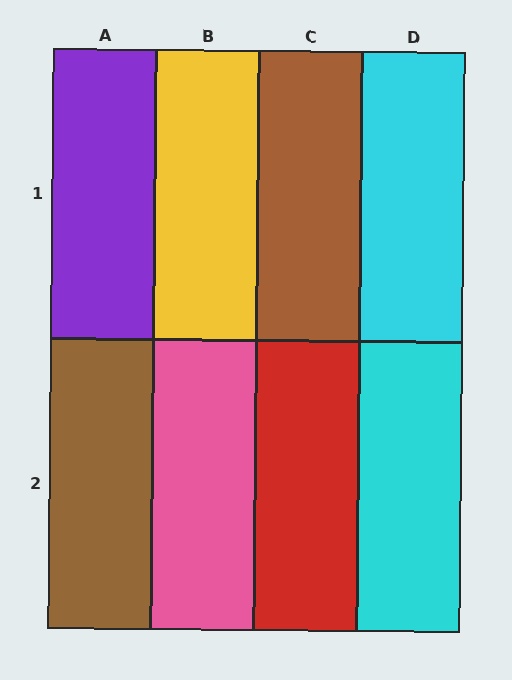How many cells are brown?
2 cells are brown.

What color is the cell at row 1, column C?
Brown.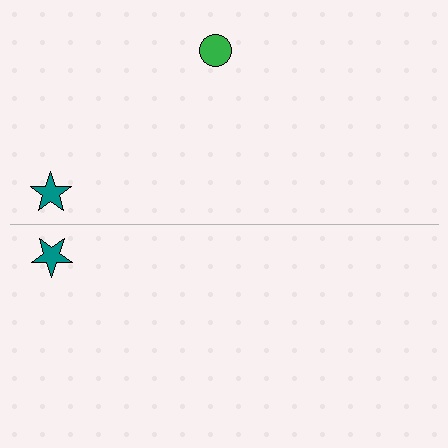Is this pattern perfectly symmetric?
No, the pattern is not perfectly symmetric. A green circle is missing from the bottom side.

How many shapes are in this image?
There are 3 shapes in this image.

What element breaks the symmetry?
A green circle is missing from the bottom side.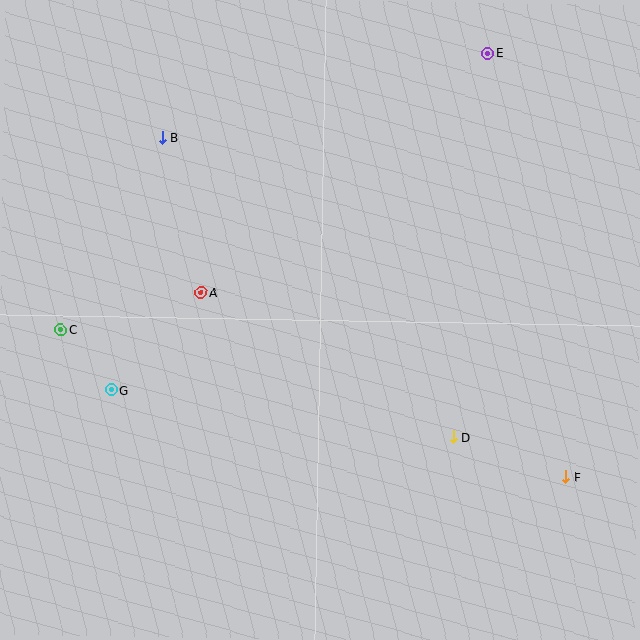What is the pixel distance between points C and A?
The distance between C and A is 146 pixels.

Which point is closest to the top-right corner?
Point E is closest to the top-right corner.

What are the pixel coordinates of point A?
Point A is at (201, 292).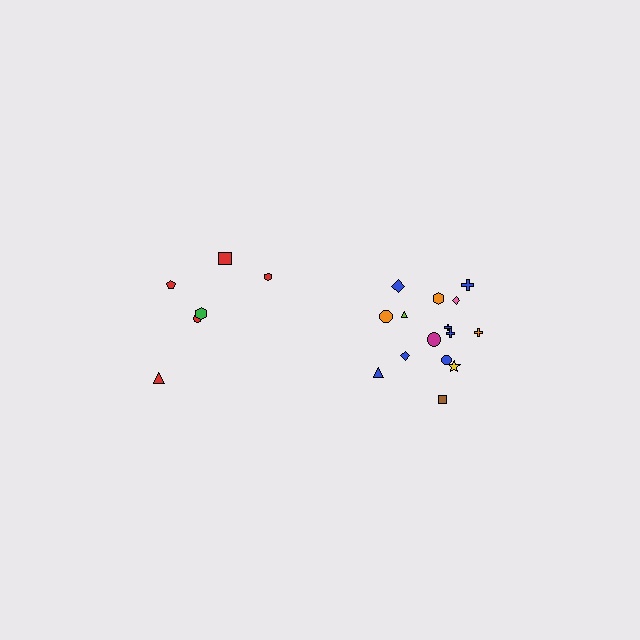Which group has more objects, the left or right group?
The right group.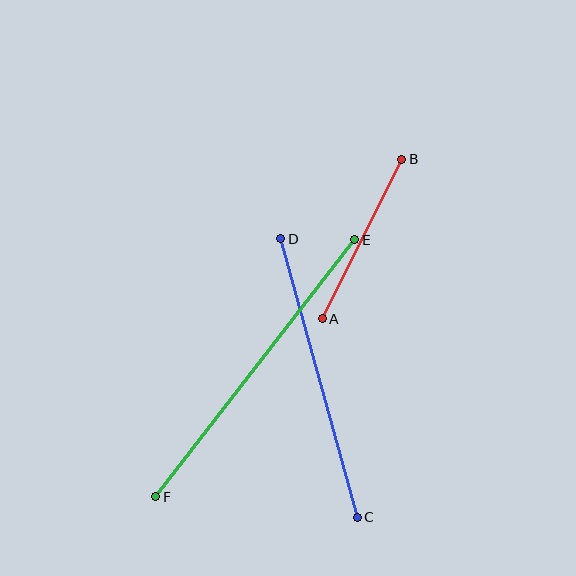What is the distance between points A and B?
The distance is approximately 179 pixels.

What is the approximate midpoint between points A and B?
The midpoint is at approximately (362, 239) pixels.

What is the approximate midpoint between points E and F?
The midpoint is at approximately (255, 368) pixels.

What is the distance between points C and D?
The distance is approximately 289 pixels.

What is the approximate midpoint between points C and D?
The midpoint is at approximately (319, 378) pixels.